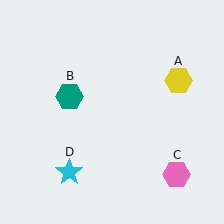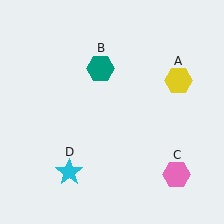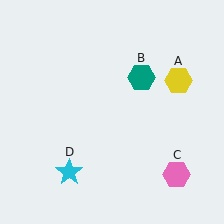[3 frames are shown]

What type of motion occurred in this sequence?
The teal hexagon (object B) rotated clockwise around the center of the scene.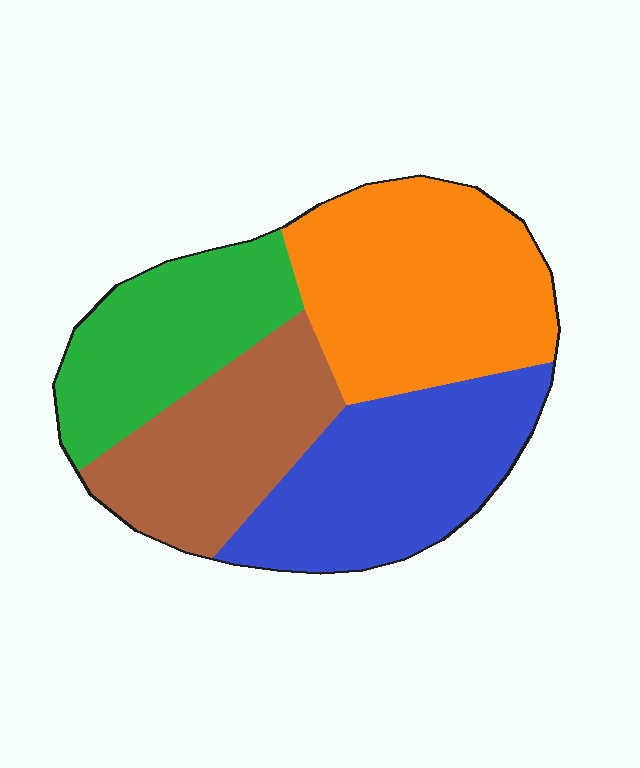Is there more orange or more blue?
Orange.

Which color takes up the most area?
Orange, at roughly 30%.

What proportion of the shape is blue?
Blue takes up about one quarter (1/4) of the shape.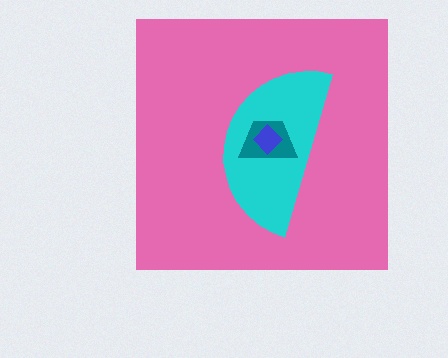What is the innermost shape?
The blue diamond.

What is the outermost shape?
The pink square.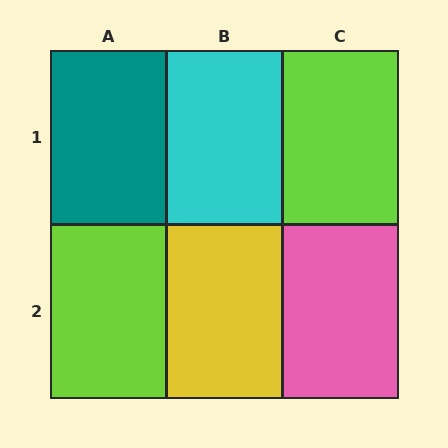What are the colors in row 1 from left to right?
Teal, cyan, lime.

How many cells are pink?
1 cell is pink.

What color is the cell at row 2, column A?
Lime.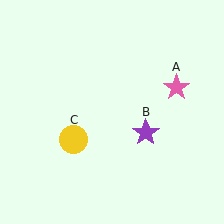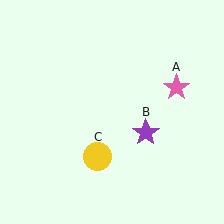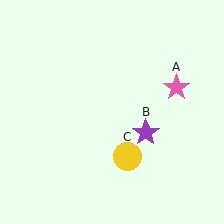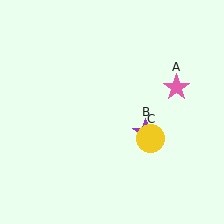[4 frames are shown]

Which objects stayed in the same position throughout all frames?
Pink star (object A) and purple star (object B) remained stationary.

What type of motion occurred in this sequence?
The yellow circle (object C) rotated counterclockwise around the center of the scene.